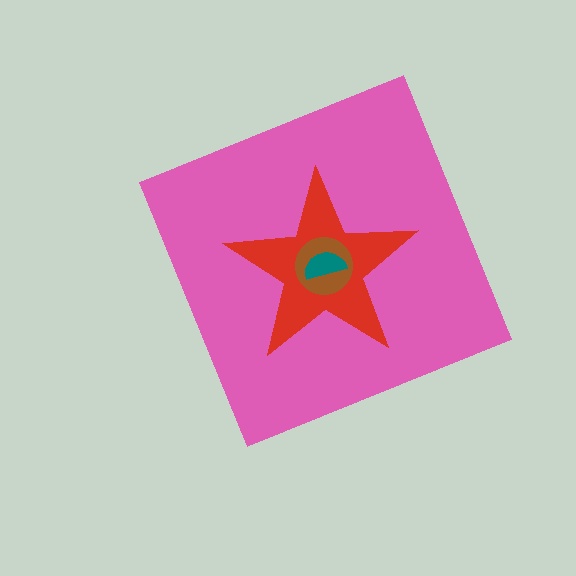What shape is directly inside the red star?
The brown circle.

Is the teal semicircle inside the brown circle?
Yes.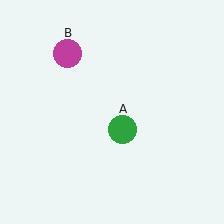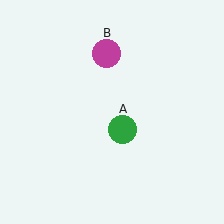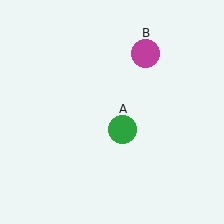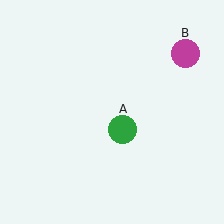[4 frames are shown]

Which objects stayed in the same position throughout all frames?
Green circle (object A) remained stationary.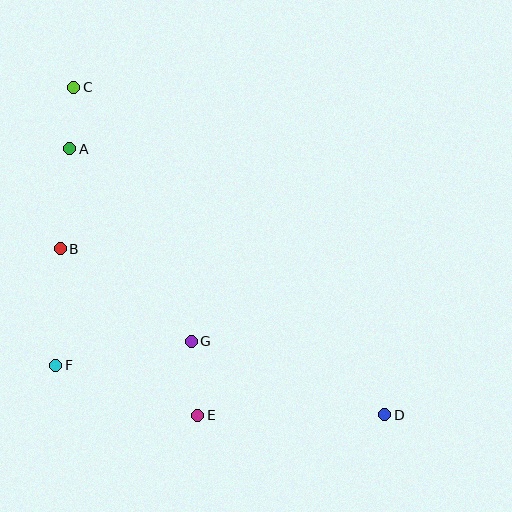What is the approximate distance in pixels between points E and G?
The distance between E and G is approximately 74 pixels.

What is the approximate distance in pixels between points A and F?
The distance between A and F is approximately 217 pixels.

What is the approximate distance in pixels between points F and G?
The distance between F and G is approximately 137 pixels.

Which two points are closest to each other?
Points A and C are closest to each other.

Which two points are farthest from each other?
Points C and D are farthest from each other.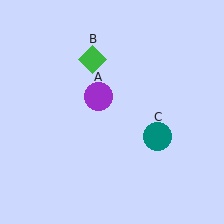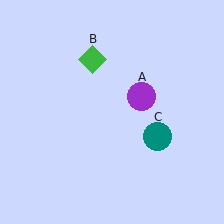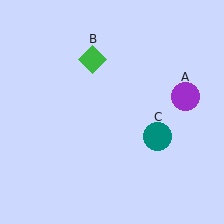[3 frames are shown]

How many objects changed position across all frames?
1 object changed position: purple circle (object A).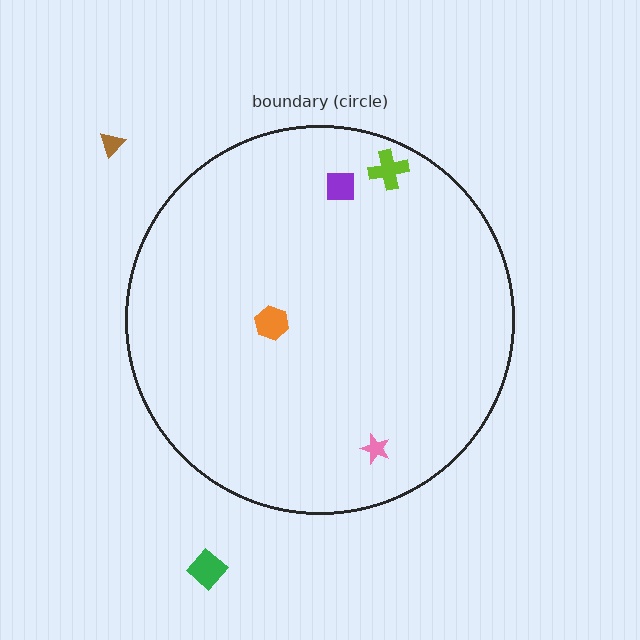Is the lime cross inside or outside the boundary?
Inside.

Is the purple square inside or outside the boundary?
Inside.